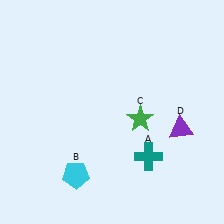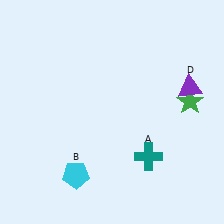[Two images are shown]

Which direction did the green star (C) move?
The green star (C) moved right.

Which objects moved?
The objects that moved are: the green star (C), the purple triangle (D).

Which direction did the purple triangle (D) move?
The purple triangle (D) moved up.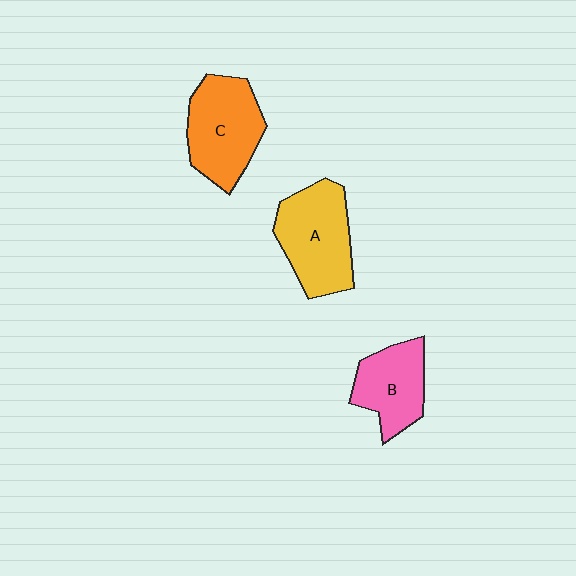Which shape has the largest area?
Shape A (yellow).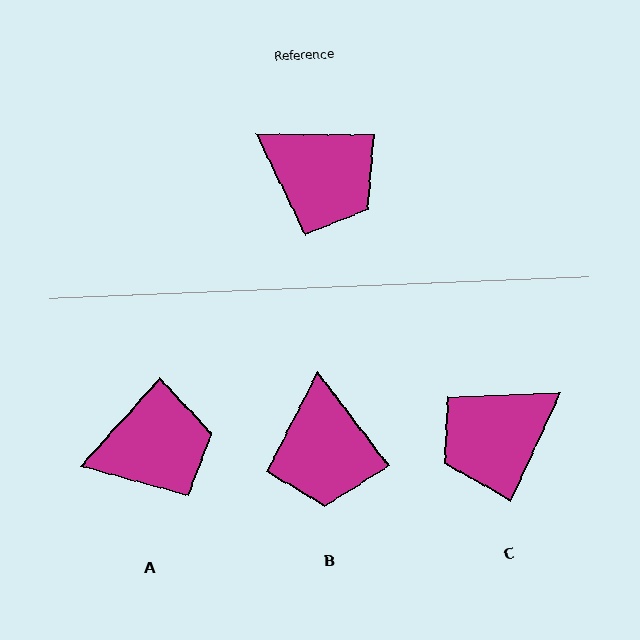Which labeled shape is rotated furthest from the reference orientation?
C, about 114 degrees away.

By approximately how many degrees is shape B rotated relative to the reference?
Approximately 53 degrees clockwise.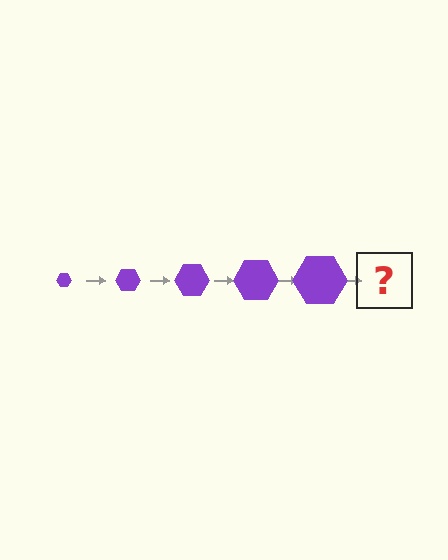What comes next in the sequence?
The next element should be a purple hexagon, larger than the previous one.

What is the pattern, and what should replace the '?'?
The pattern is that the hexagon gets progressively larger each step. The '?' should be a purple hexagon, larger than the previous one.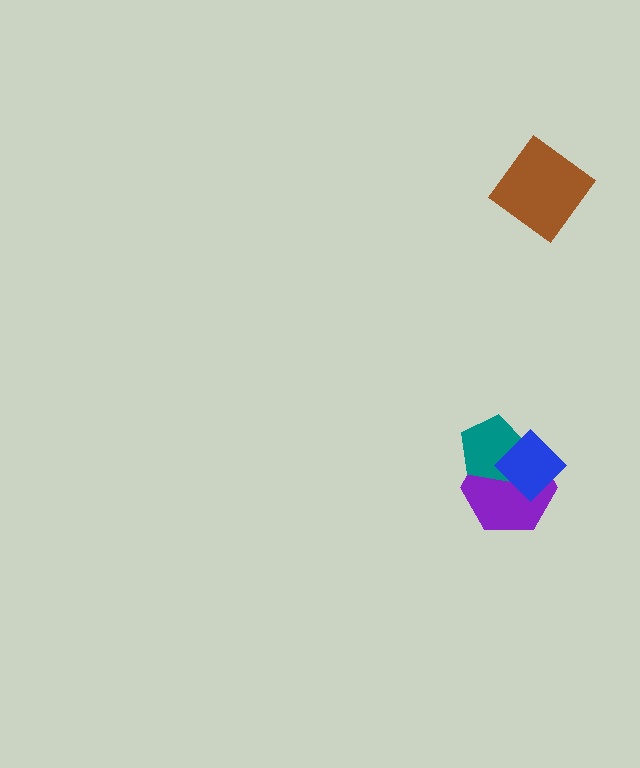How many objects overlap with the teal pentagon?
2 objects overlap with the teal pentagon.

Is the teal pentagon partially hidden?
Yes, it is partially covered by another shape.